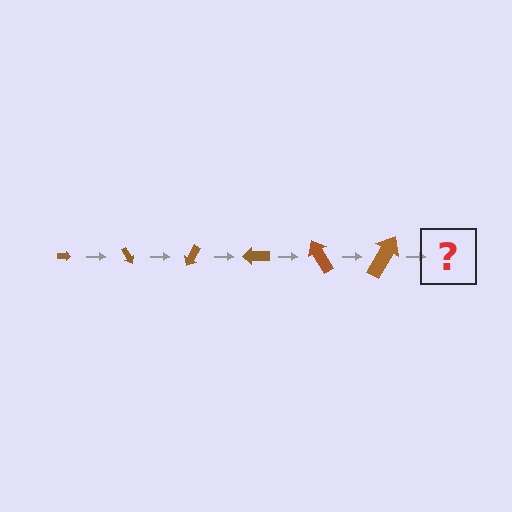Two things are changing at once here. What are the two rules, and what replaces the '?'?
The two rules are that the arrow grows larger each step and it rotates 60 degrees each step. The '?' should be an arrow, larger than the previous one and rotated 360 degrees from the start.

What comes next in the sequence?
The next element should be an arrow, larger than the previous one and rotated 360 degrees from the start.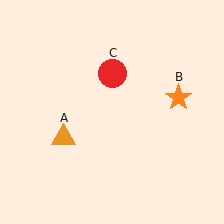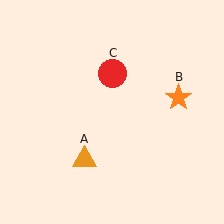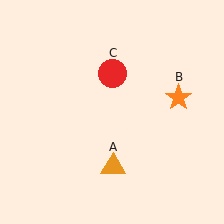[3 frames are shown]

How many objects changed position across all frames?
1 object changed position: orange triangle (object A).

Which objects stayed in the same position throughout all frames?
Orange star (object B) and red circle (object C) remained stationary.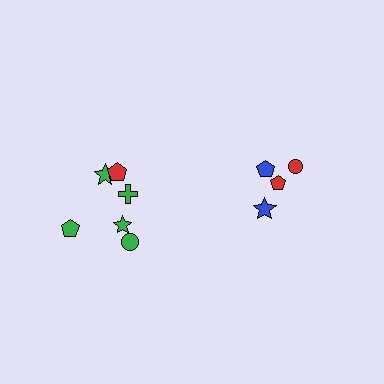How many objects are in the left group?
There are 6 objects.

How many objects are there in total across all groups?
There are 10 objects.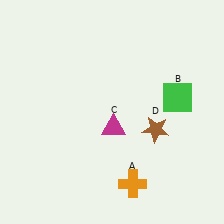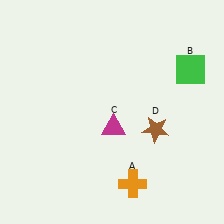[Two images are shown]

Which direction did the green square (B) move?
The green square (B) moved up.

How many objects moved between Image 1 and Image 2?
1 object moved between the two images.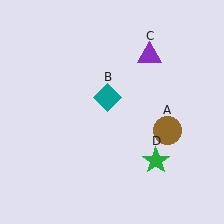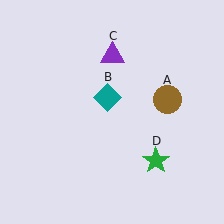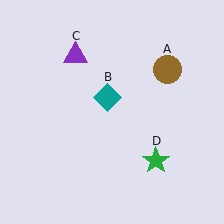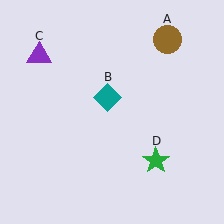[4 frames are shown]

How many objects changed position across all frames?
2 objects changed position: brown circle (object A), purple triangle (object C).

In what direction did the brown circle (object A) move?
The brown circle (object A) moved up.